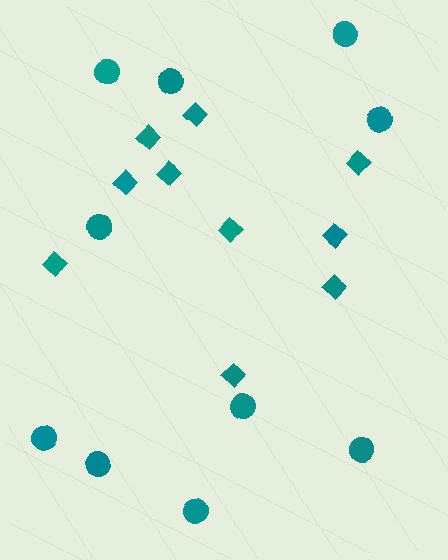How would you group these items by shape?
There are 2 groups: one group of circles (10) and one group of diamonds (10).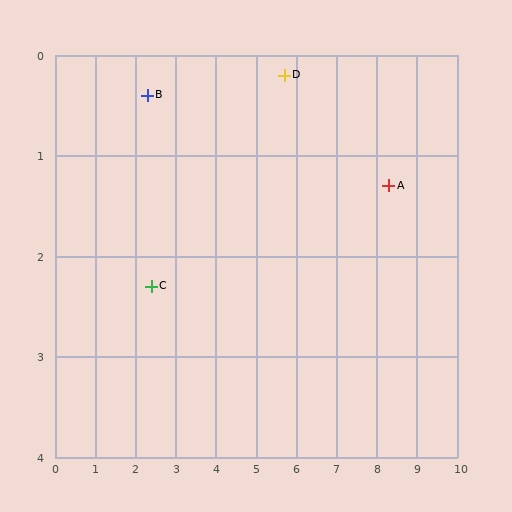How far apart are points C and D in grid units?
Points C and D are about 3.9 grid units apart.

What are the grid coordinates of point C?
Point C is at approximately (2.4, 2.3).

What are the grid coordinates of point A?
Point A is at approximately (8.3, 1.3).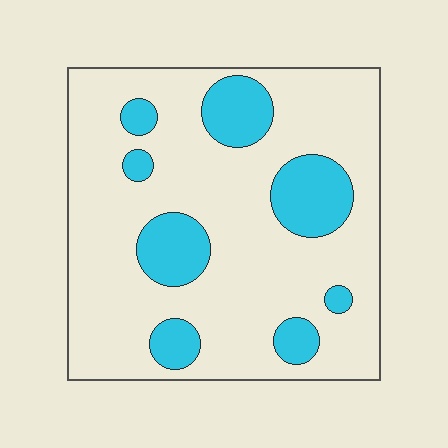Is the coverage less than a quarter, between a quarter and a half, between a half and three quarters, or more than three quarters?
Less than a quarter.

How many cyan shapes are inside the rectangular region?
8.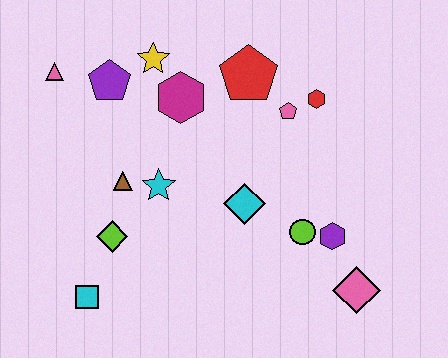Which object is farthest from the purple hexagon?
The pink triangle is farthest from the purple hexagon.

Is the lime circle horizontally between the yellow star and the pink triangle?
No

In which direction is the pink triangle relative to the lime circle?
The pink triangle is to the left of the lime circle.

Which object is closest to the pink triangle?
The purple pentagon is closest to the pink triangle.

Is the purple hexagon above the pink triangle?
No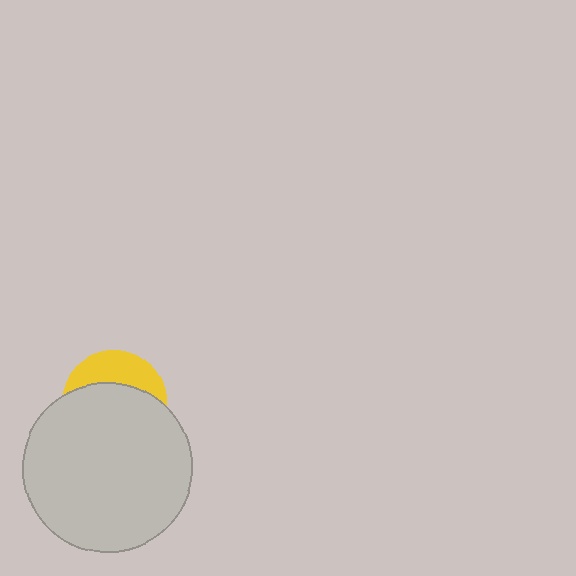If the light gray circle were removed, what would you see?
You would see the complete yellow circle.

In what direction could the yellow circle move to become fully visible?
The yellow circle could move up. That would shift it out from behind the light gray circle entirely.